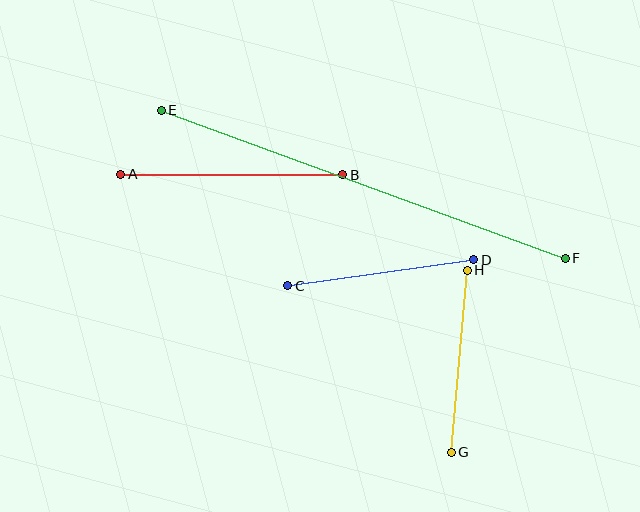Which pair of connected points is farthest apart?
Points E and F are farthest apart.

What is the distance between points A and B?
The distance is approximately 222 pixels.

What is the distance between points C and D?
The distance is approximately 188 pixels.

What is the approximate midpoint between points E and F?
The midpoint is at approximately (363, 184) pixels.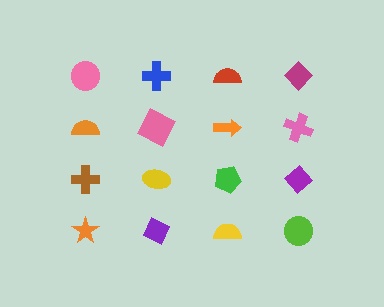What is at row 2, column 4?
A pink cross.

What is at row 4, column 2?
A purple diamond.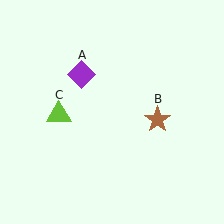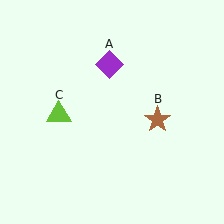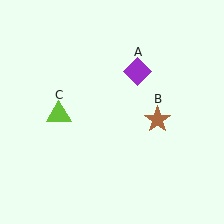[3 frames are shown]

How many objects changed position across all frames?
1 object changed position: purple diamond (object A).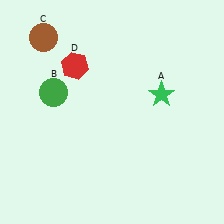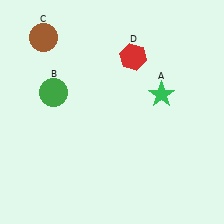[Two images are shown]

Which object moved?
The red hexagon (D) moved right.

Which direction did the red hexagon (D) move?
The red hexagon (D) moved right.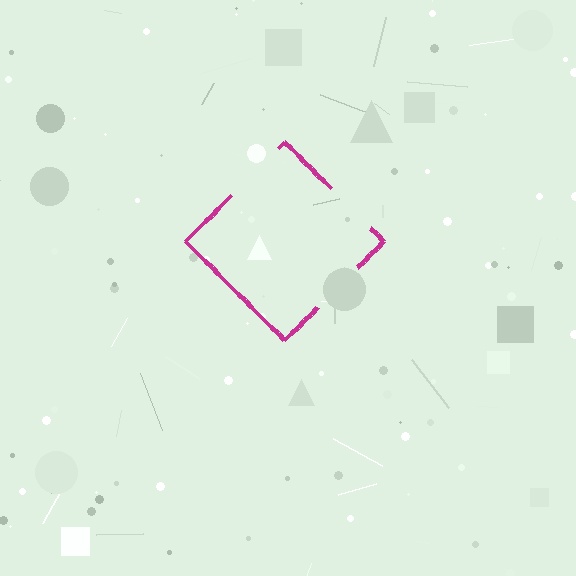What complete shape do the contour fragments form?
The contour fragments form a diamond.